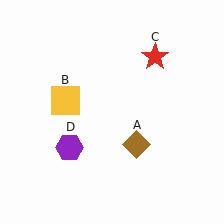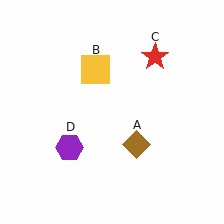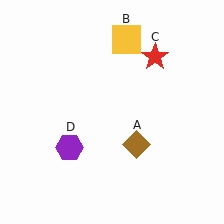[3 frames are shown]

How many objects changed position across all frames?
1 object changed position: yellow square (object B).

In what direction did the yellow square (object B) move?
The yellow square (object B) moved up and to the right.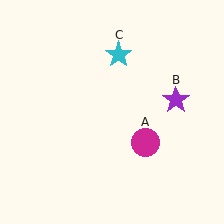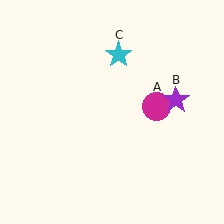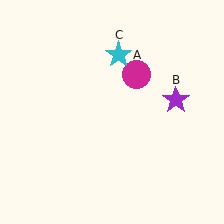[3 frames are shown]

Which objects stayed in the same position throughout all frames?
Purple star (object B) and cyan star (object C) remained stationary.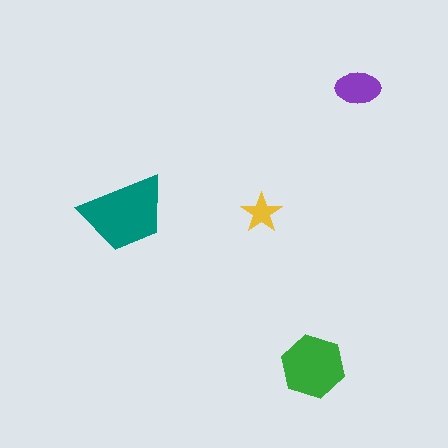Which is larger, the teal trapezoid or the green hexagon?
The teal trapezoid.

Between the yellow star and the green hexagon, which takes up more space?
The green hexagon.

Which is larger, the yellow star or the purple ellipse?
The purple ellipse.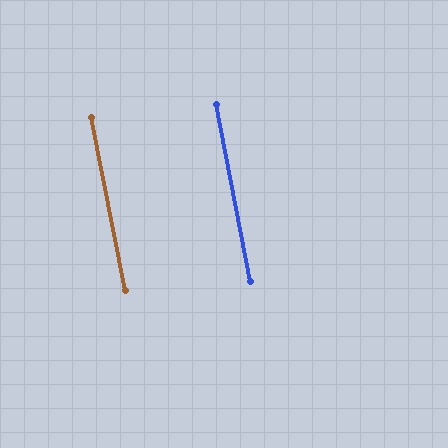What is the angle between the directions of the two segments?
Approximately 0 degrees.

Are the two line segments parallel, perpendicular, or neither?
Parallel — their directions differ by only 0.2°.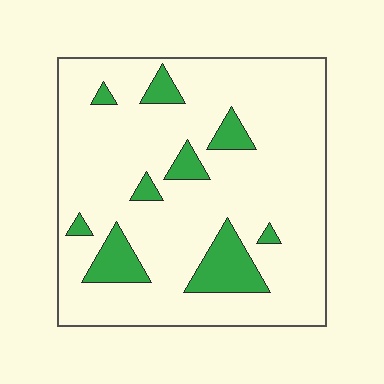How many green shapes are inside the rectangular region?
9.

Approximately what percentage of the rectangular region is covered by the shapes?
Approximately 15%.